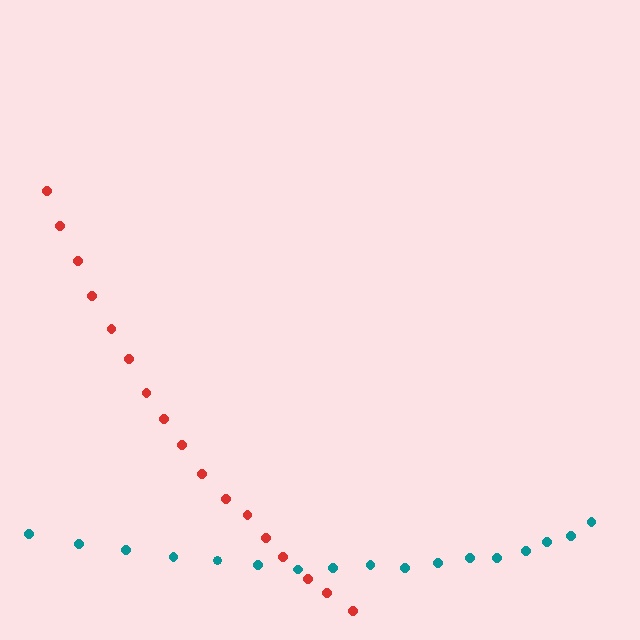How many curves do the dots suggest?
There are 2 distinct paths.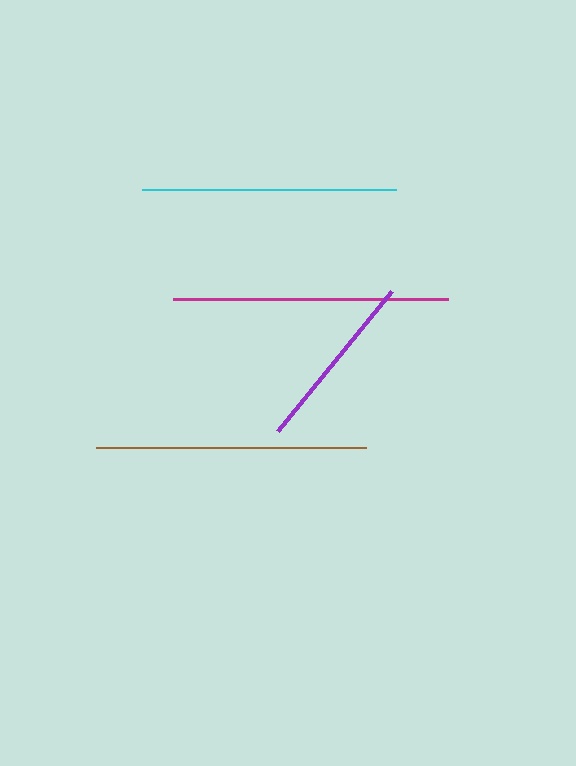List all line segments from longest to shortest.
From longest to shortest: magenta, brown, cyan, purple.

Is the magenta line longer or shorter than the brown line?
The magenta line is longer than the brown line.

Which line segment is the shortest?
The purple line is the shortest at approximately 181 pixels.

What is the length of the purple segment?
The purple segment is approximately 181 pixels long.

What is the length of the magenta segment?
The magenta segment is approximately 275 pixels long.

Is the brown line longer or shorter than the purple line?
The brown line is longer than the purple line.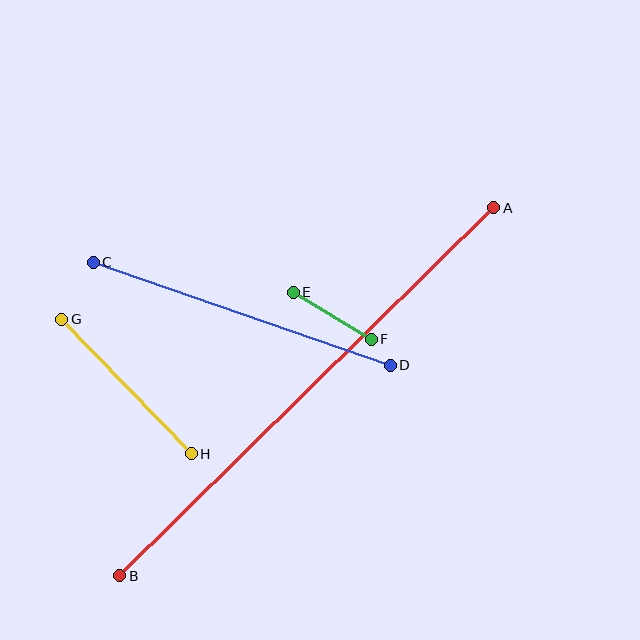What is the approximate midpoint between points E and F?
The midpoint is at approximately (332, 316) pixels.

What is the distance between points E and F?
The distance is approximately 91 pixels.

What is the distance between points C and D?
The distance is approximately 314 pixels.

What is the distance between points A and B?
The distance is approximately 525 pixels.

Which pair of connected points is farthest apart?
Points A and B are farthest apart.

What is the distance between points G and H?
The distance is approximately 187 pixels.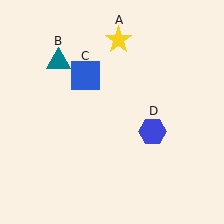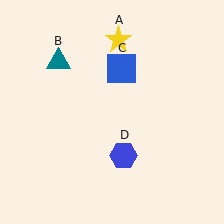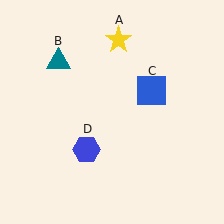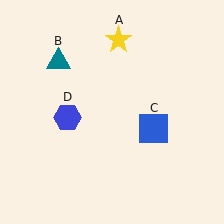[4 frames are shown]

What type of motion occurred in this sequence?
The blue square (object C), blue hexagon (object D) rotated clockwise around the center of the scene.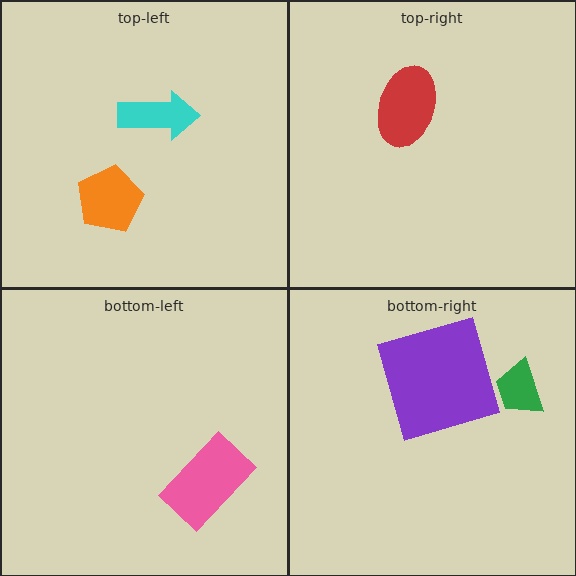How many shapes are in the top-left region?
2.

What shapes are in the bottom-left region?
The pink rectangle.